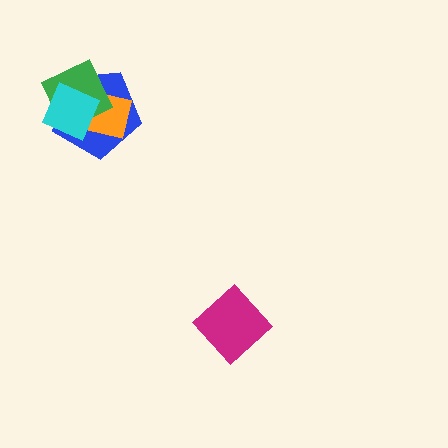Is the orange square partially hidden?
Yes, it is partially covered by another shape.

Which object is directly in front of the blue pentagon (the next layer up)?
The orange square is directly in front of the blue pentagon.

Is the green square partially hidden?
Yes, it is partially covered by another shape.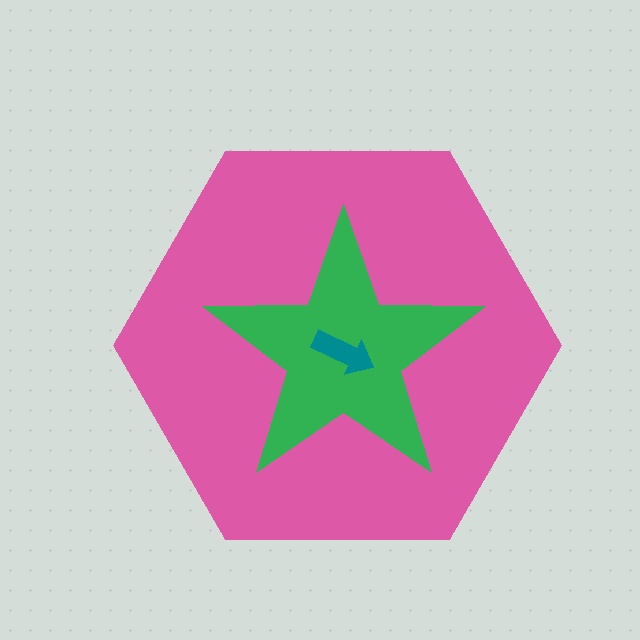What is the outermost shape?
The pink hexagon.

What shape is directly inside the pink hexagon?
The green star.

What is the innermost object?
The teal arrow.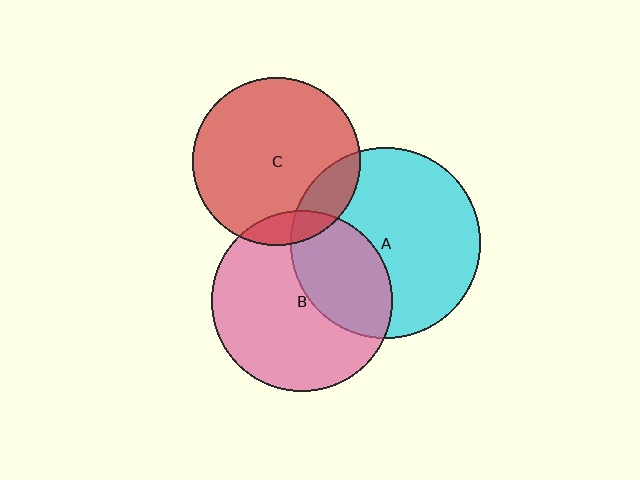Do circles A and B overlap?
Yes.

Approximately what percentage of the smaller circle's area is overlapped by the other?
Approximately 35%.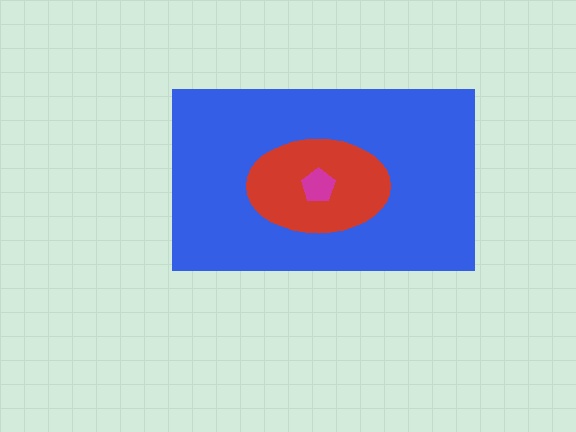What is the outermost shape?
The blue rectangle.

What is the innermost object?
The magenta pentagon.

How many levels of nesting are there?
3.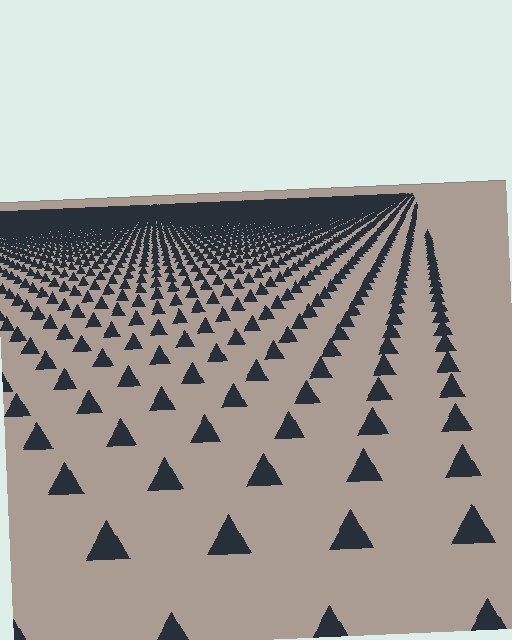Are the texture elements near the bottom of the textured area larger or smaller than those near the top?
Larger. Near the bottom, elements are closer to the viewer and appear at a bigger on-screen size.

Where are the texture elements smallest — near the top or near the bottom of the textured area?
Near the top.